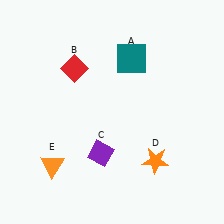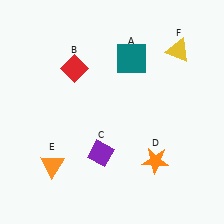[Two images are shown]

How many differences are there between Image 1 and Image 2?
There is 1 difference between the two images.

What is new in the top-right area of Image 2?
A yellow triangle (F) was added in the top-right area of Image 2.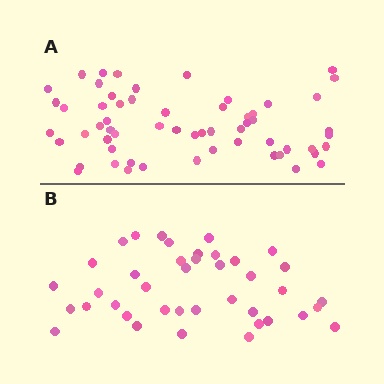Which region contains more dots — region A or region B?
Region A (the top region) has more dots.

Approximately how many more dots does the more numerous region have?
Region A has approximately 20 more dots than region B.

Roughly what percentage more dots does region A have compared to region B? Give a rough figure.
About 50% more.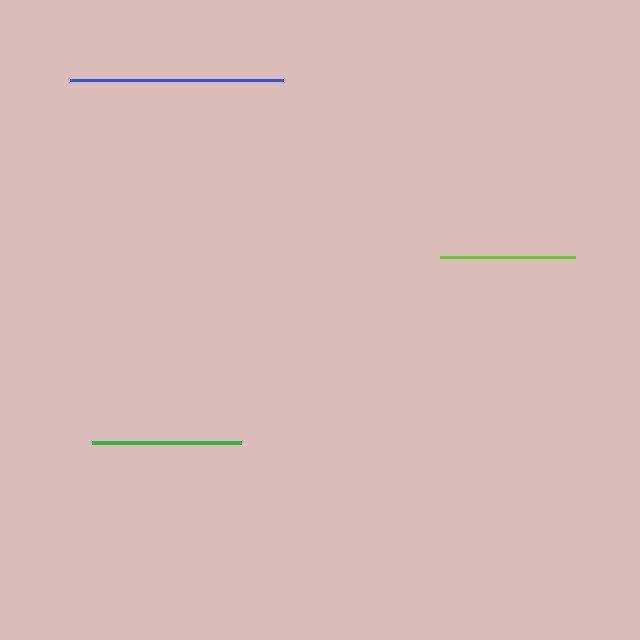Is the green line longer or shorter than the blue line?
The blue line is longer than the green line.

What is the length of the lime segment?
The lime segment is approximately 135 pixels long.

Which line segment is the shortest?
The lime line is the shortest at approximately 135 pixels.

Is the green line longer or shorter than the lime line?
The green line is longer than the lime line.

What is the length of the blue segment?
The blue segment is approximately 213 pixels long.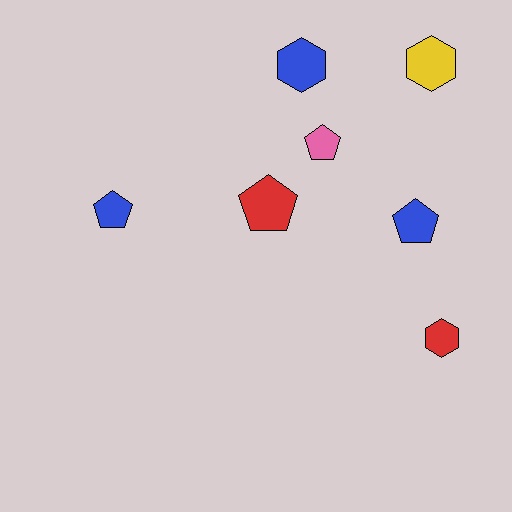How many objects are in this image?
There are 7 objects.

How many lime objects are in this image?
There are no lime objects.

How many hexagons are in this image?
There are 3 hexagons.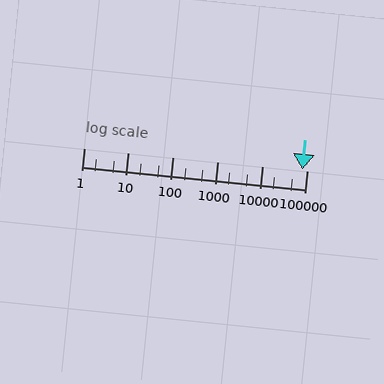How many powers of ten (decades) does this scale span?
The scale spans 5 decades, from 1 to 100000.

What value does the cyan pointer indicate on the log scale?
The pointer indicates approximately 80000.